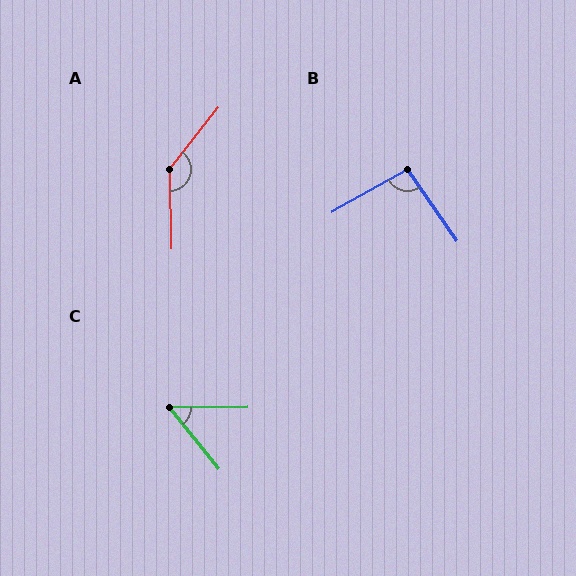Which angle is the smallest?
C, at approximately 51 degrees.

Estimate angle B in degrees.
Approximately 95 degrees.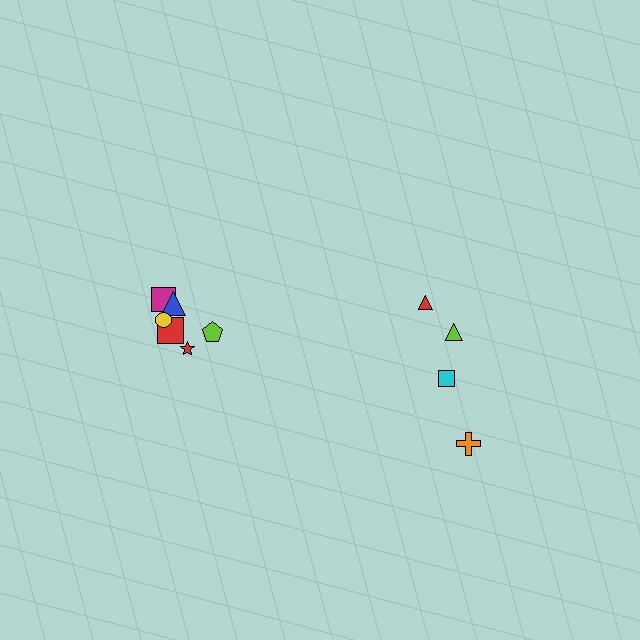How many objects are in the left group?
There are 6 objects.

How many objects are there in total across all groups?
There are 10 objects.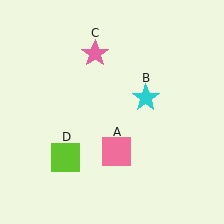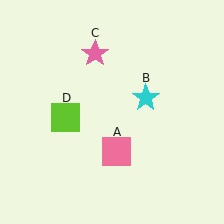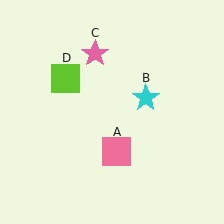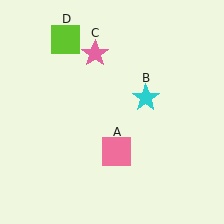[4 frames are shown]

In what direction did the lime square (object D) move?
The lime square (object D) moved up.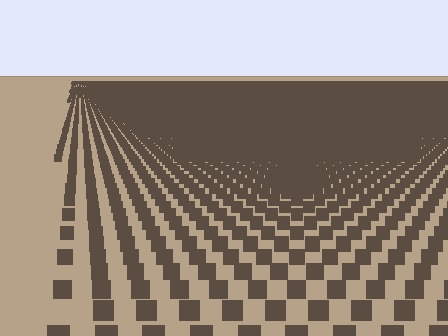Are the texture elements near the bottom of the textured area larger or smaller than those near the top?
Larger. Near the bottom, elements are closer to the viewer and appear at a bigger on-screen size.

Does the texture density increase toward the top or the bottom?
Density increases toward the top.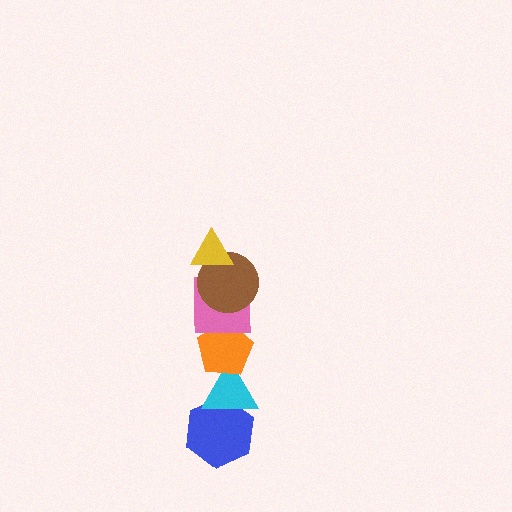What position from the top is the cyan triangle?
The cyan triangle is 5th from the top.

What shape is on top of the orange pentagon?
The pink square is on top of the orange pentagon.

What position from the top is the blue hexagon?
The blue hexagon is 6th from the top.